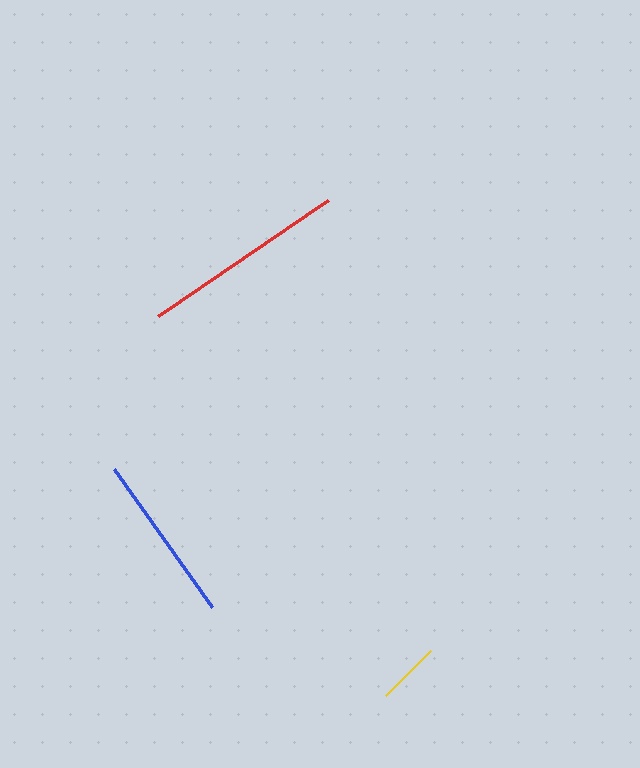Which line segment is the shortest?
The yellow line is the shortest at approximately 63 pixels.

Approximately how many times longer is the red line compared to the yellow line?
The red line is approximately 3.3 times the length of the yellow line.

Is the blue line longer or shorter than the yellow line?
The blue line is longer than the yellow line.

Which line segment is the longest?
The red line is the longest at approximately 206 pixels.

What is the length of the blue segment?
The blue segment is approximately 170 pixels long.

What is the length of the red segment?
The red segment is approximately 206 pixels long.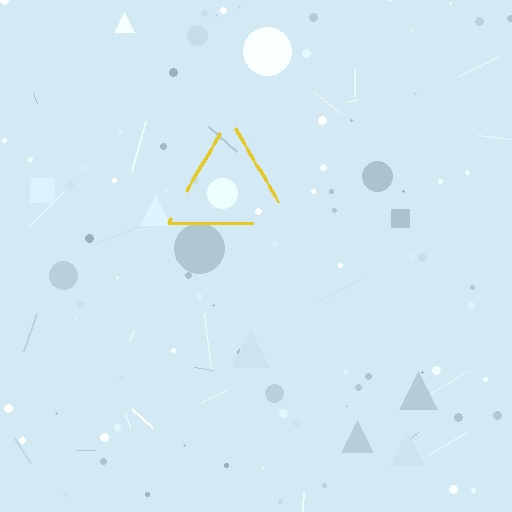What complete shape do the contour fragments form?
The contour fragments form a triangle.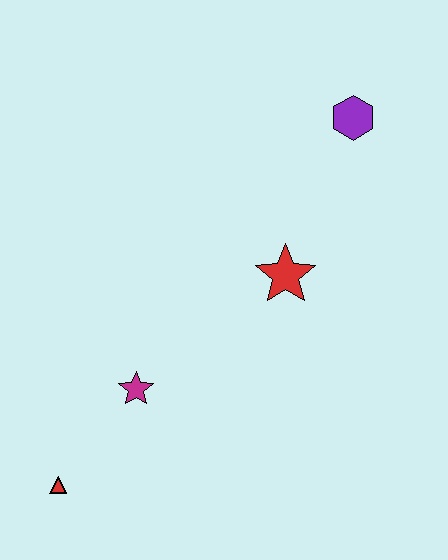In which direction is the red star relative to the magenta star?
The red star is to the right of the magenta star.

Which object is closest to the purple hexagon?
The red star is closest to the purple hexagon.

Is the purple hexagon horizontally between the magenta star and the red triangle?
No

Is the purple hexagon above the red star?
Yes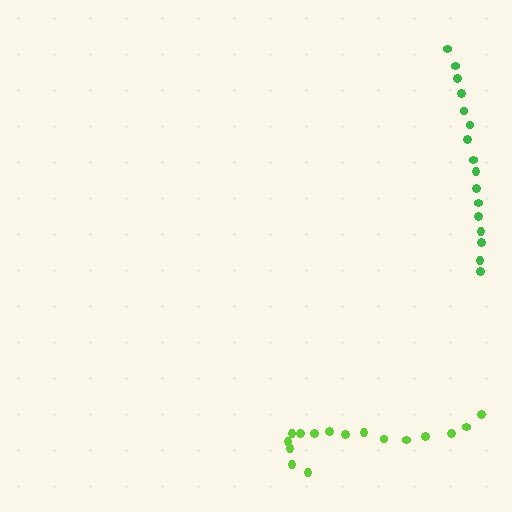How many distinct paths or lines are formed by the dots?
There are 2 distinct paths.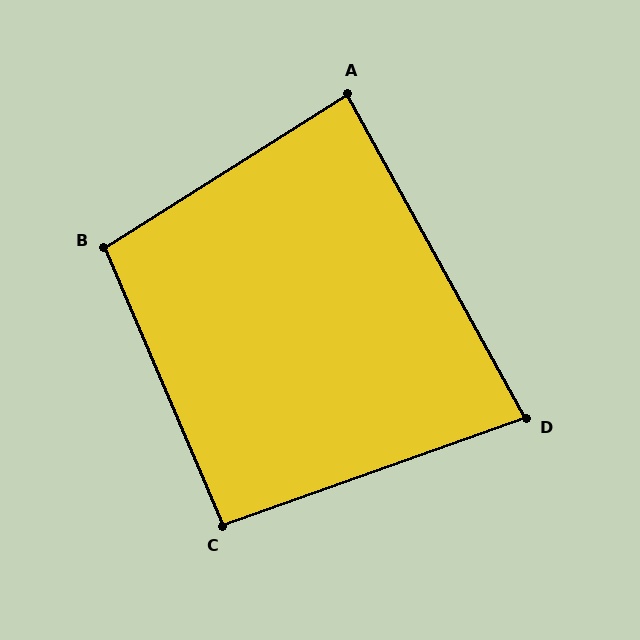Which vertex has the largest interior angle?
B, at approximately 99 degrees.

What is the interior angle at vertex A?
Approximately 86 degrees (approximately right).